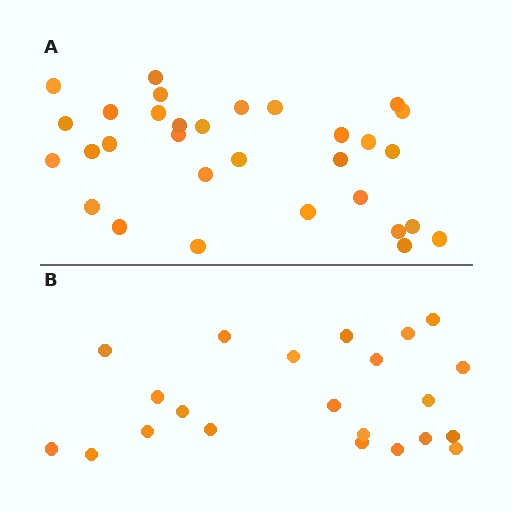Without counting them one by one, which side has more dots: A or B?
Region A (the top region) has more dots.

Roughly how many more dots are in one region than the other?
Region A has roughly 8 or so more dots than region B.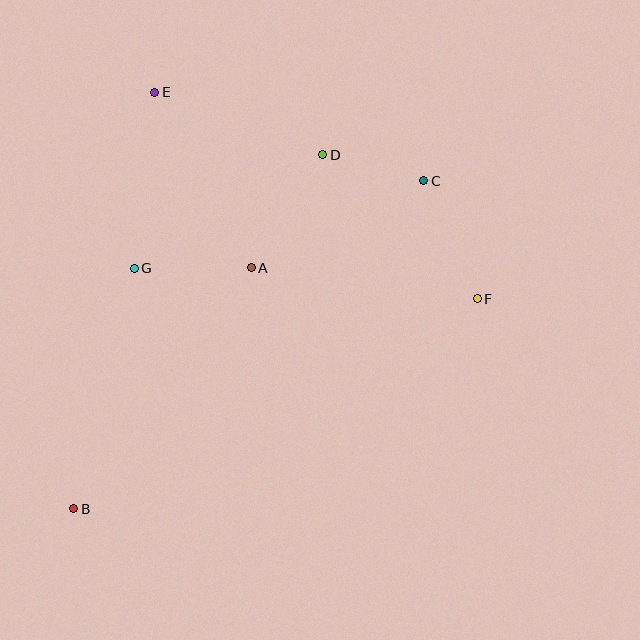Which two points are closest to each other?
Points C and D are closest to each other.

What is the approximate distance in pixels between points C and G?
The distance between C and G is approximately 303 pixels.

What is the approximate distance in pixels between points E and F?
The distance between E and F is approximately 383 pixels.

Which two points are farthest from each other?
Points B and C are farthest from each other.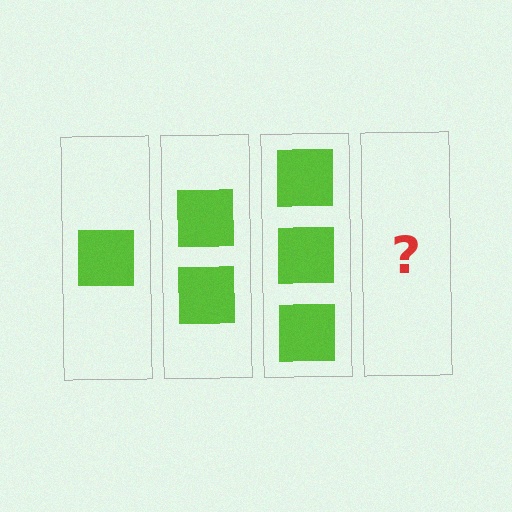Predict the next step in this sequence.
The next step is 4 squares.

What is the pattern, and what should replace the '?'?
The pattern is that each step adds one more square. The '?' should be 4 squares.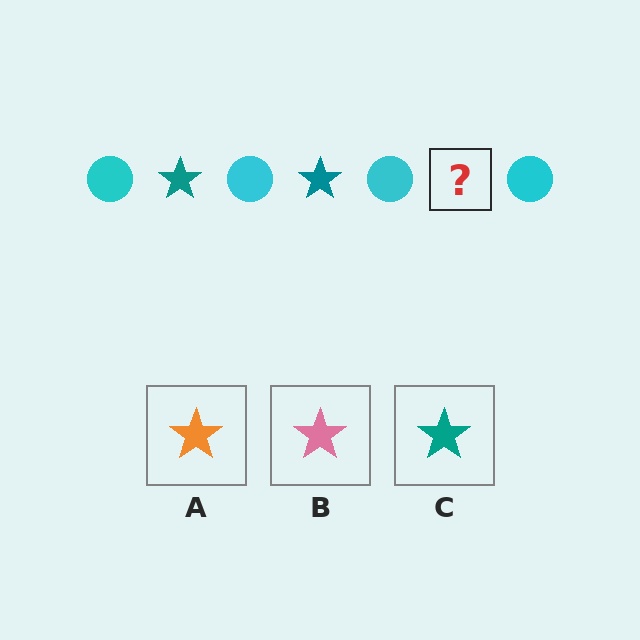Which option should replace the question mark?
Option C.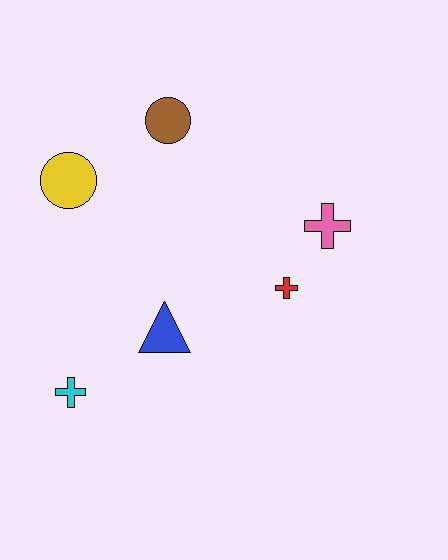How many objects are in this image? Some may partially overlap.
There are 6 objects.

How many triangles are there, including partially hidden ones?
There is 1 triangle.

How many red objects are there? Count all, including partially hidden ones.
There is 1 red object.